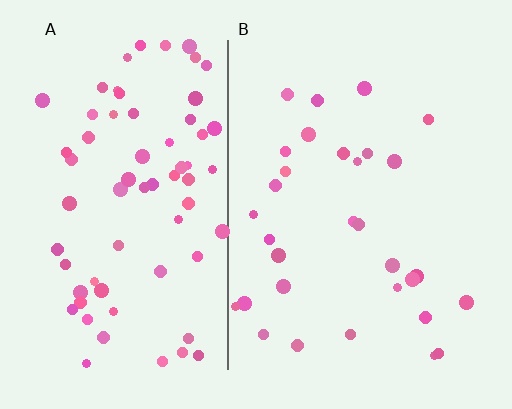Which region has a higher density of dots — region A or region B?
A (the left).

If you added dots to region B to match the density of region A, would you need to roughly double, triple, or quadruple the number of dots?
Approximately double.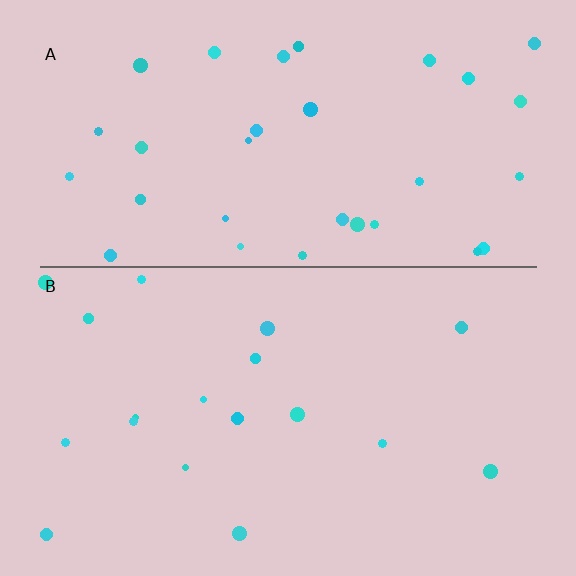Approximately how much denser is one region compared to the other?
Approximately 1.8× — region A over region B.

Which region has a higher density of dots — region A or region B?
A (the top).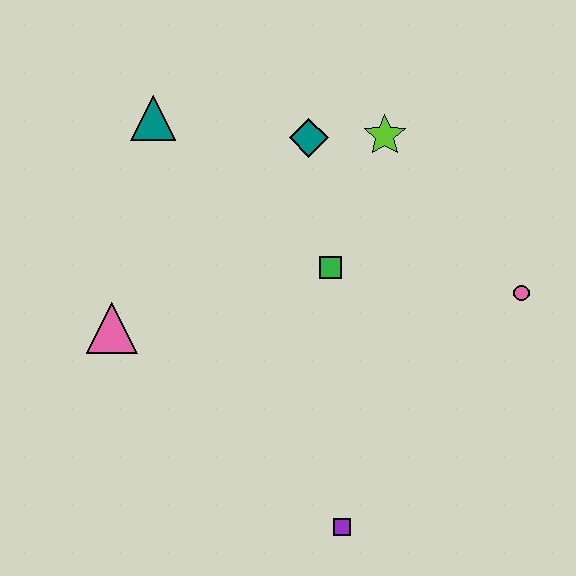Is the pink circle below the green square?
Yes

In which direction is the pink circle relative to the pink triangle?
The pink circle is to the right of the pink triangle.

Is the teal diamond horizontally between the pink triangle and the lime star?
Yes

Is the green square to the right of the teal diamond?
Yes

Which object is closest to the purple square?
The green square is closest to the purple square.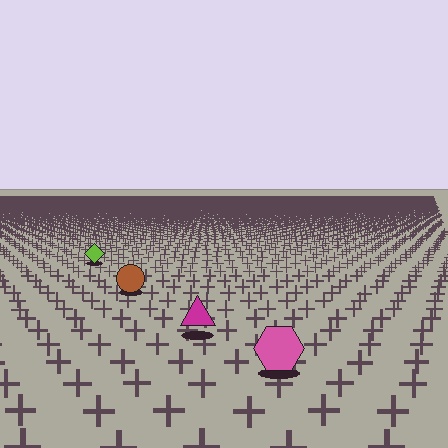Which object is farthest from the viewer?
The lime diamond is farthest from the viewer. It appears smaller and the ground texture around it is denser.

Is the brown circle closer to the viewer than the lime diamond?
Yes. The brown circle is closer — you can tell from the texture gradient: the ground texture is coarser near it.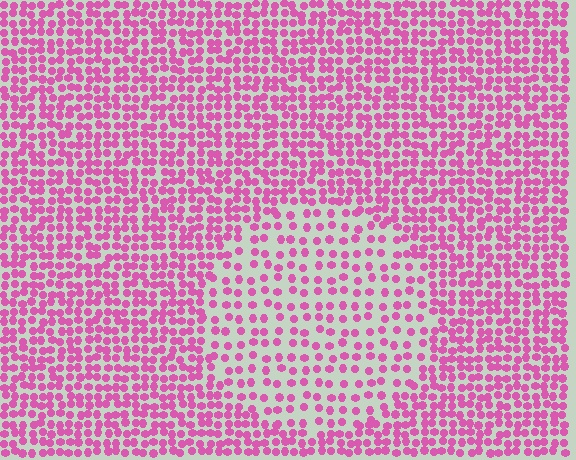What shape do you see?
I see a circle.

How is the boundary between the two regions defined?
The boundary is defined by a change in element density (approximately 1.9x ratio). All elements are the same color, size, and shape.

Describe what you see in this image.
The image contains small pink elements arranged at two different densities. A circle-shaped region is visible where the elements are less densely packed than the surrounding area.